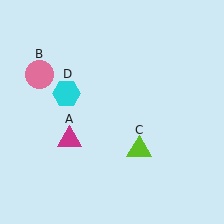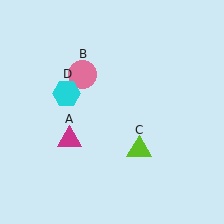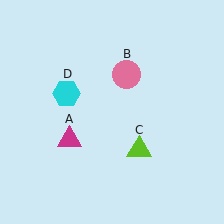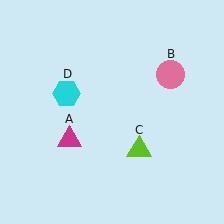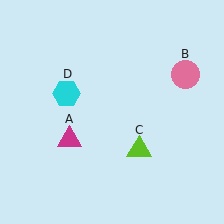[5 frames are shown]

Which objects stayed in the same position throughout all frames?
Magenta triangle (object A) and lime triangle (object C) and cyan hexagon (object D) remained stationary.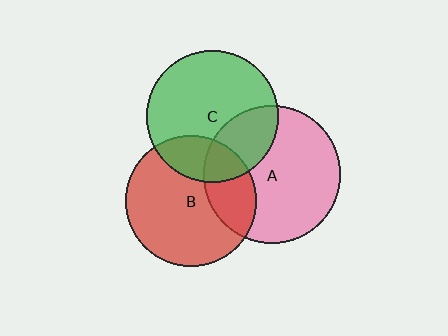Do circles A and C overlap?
Yes.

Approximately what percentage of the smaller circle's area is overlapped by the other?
Approximately 30%.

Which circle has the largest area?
Circle A (pink).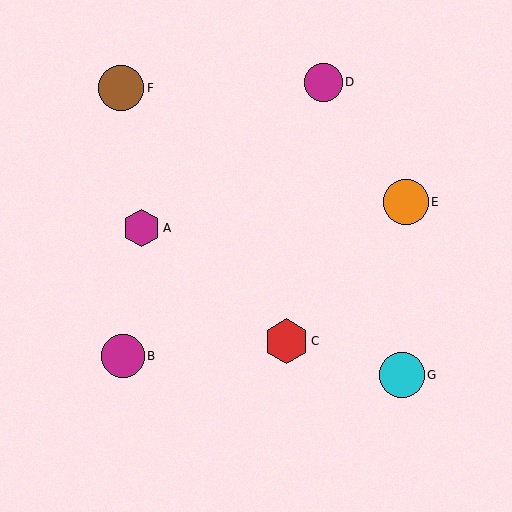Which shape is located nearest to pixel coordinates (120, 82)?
The brown circle (labeled F) at (121, 88) is nearest to that location.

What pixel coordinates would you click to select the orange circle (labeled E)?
Click at (406, 202) to select the orange circle E.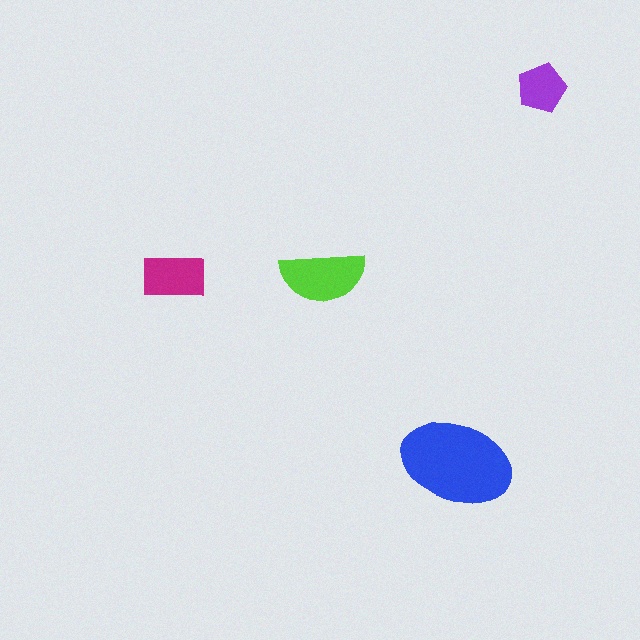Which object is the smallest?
The purple pentagon.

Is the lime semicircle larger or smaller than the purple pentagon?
Larger.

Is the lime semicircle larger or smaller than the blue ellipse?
Smaller.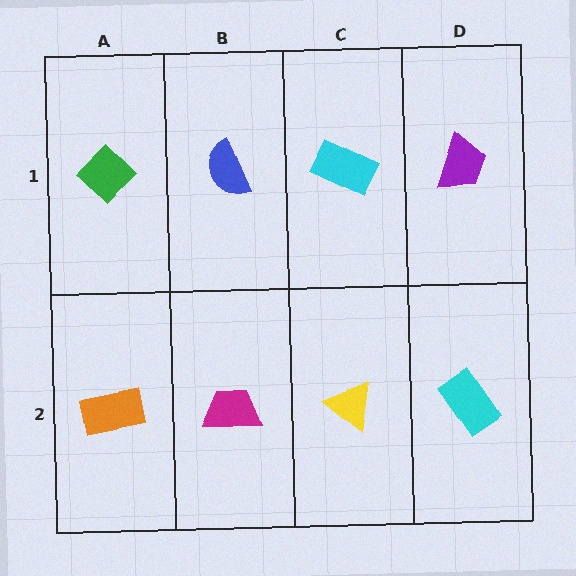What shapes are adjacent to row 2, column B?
A blue semicircle (row 1, column B), an orange rectangle (row 2, column A), a yellow triangle (row 2, column C).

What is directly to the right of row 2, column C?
A cyan rectangle.